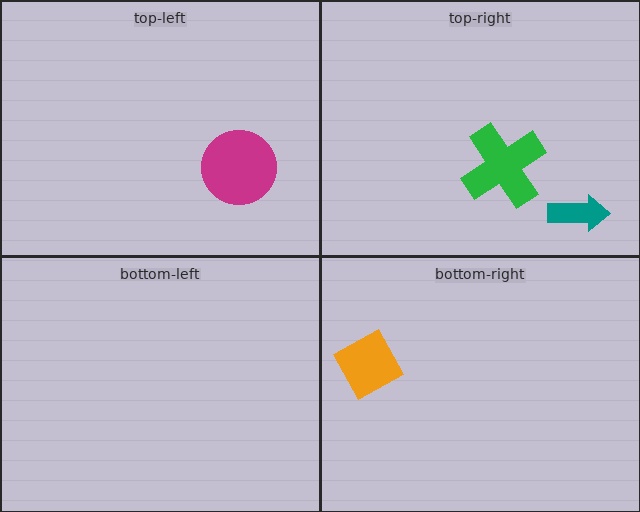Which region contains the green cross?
The top-right region.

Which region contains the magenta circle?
The top-left region.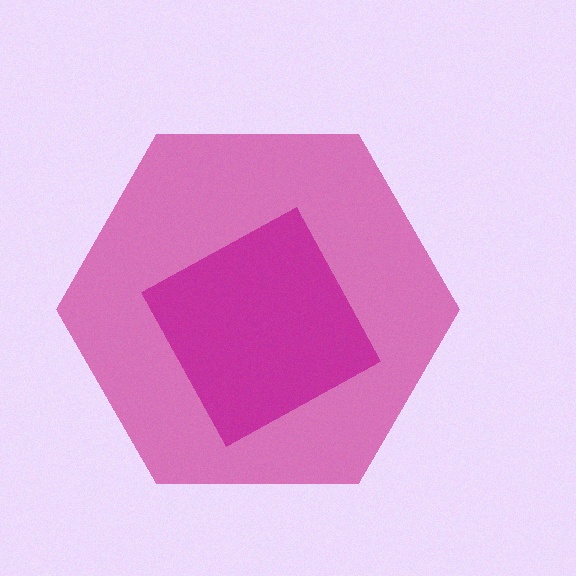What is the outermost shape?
The pink hexagon.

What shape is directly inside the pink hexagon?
The magenta square.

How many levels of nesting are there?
2.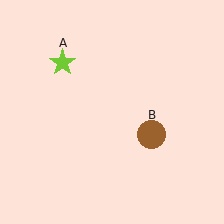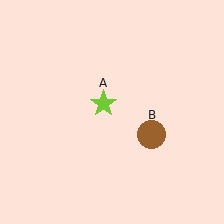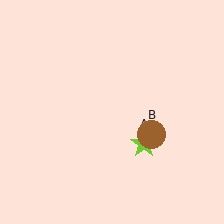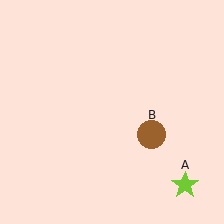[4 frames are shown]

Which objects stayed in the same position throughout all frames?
Brown circle (object B) remained stationary.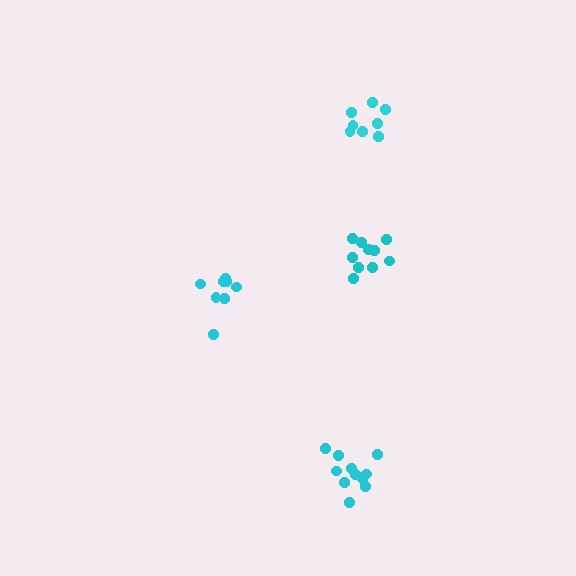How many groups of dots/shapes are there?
There are 4 groups.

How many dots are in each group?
Group 1: 11 dots, Group 2: 8 dots, Group 3: 8 dots, Group 4: 10 dots (37 total).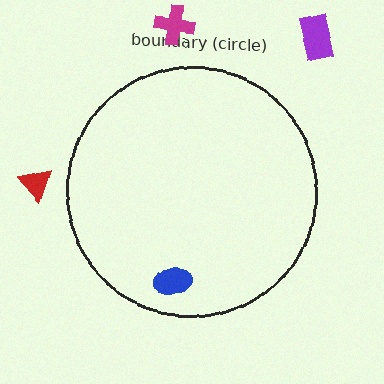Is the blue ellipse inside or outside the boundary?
Inside.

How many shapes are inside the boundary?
1 inside, 3 outside.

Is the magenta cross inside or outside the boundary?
Outside.